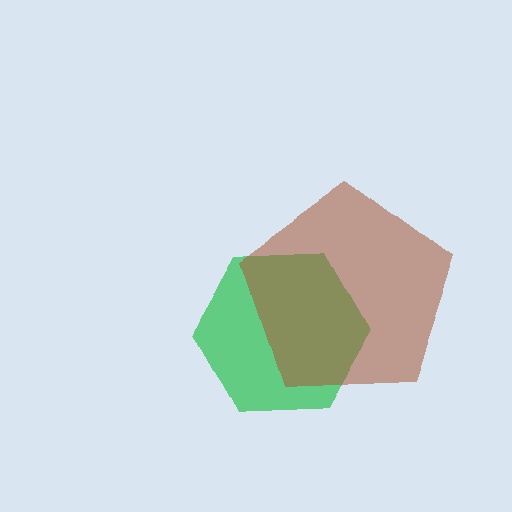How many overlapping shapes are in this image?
There are 2 overlapping shapes in the image.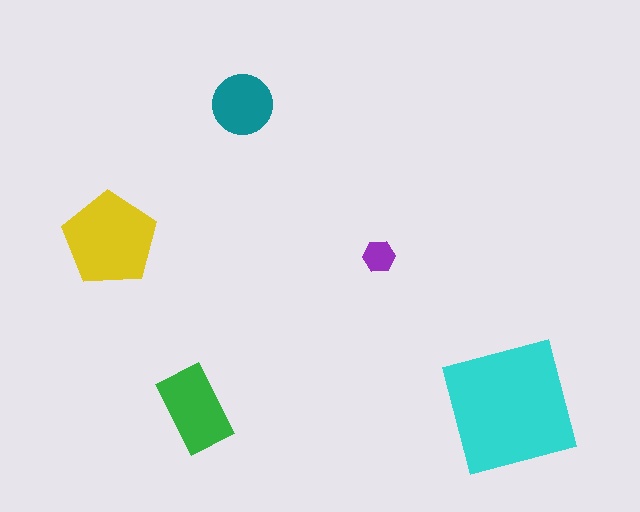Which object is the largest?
The cyan square.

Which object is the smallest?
The purple hexagon.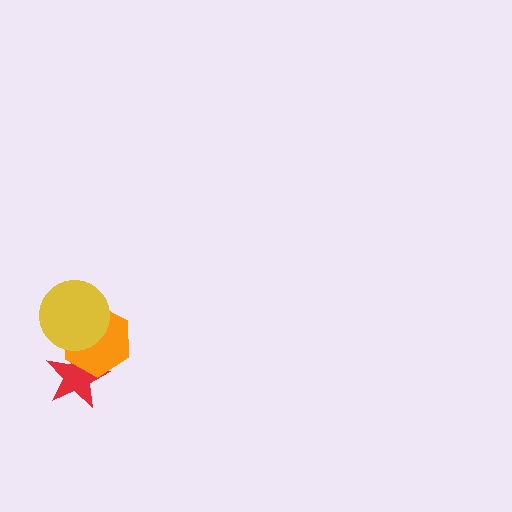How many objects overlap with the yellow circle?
2 objects overlap with the yellow circle.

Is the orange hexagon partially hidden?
Yes, it is partially covered by another shape.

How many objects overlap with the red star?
2 objects overlap with the red star.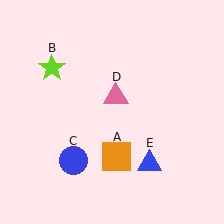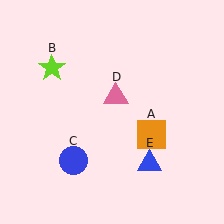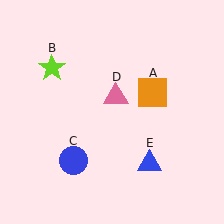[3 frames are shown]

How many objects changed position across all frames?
1 object changed position: orange square (object A).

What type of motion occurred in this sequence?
The orange square (object A) rotated counterclockwise around the center of the scene.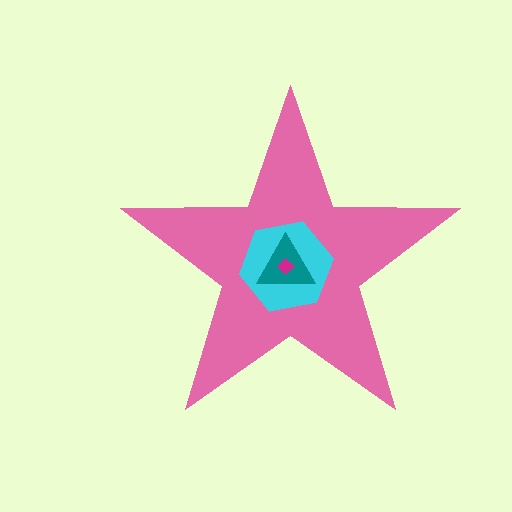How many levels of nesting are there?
4.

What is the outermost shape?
The pink star.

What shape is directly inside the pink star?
The cyan hexagon.